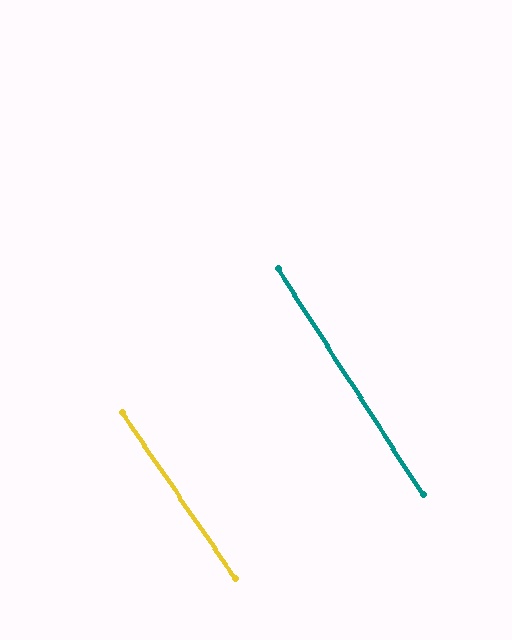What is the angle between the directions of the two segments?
Approximately 2 degrees.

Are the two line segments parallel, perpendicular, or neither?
Parallel — their directions differ by only 1.6°.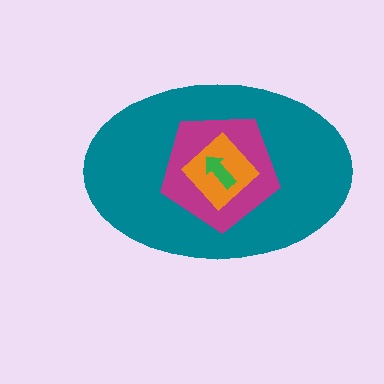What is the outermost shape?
The teal ellipse.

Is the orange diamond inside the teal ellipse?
Yes.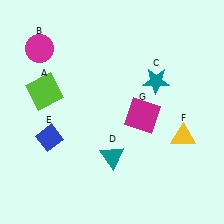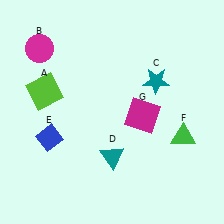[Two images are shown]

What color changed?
The triangle (F) changed from yellow in Image 1 to green in Image 2.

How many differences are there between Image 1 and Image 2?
There is 1 difference between the two images.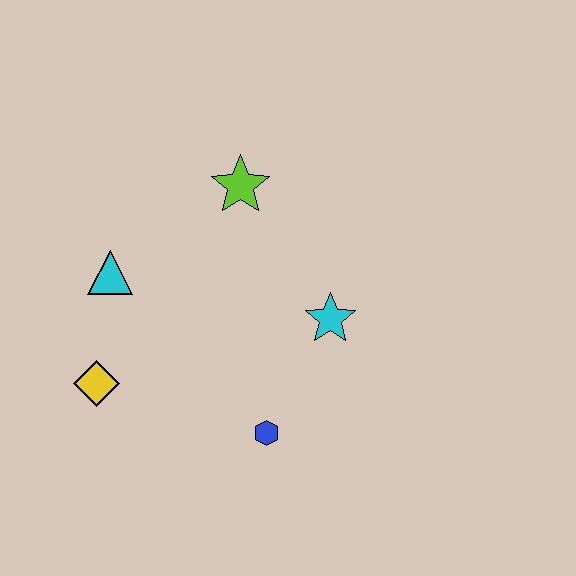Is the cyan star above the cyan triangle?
No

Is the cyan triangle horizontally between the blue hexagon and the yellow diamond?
Yes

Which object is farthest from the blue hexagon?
The lime star is farthest from the blue hexagon.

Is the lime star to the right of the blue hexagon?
No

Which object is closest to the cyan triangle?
The yellow diamond is closest to the cyan triangle.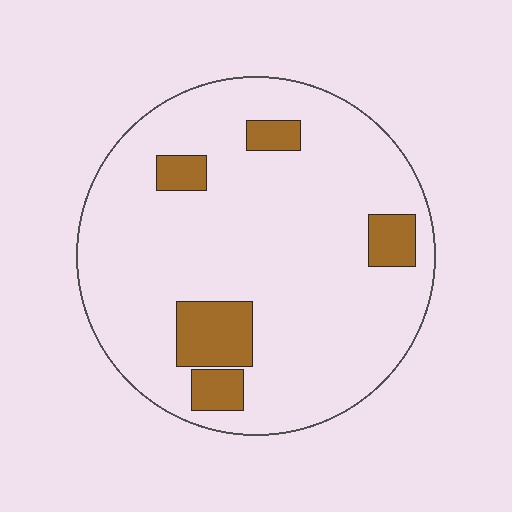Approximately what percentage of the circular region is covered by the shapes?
Approximately 15%.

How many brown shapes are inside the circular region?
5.